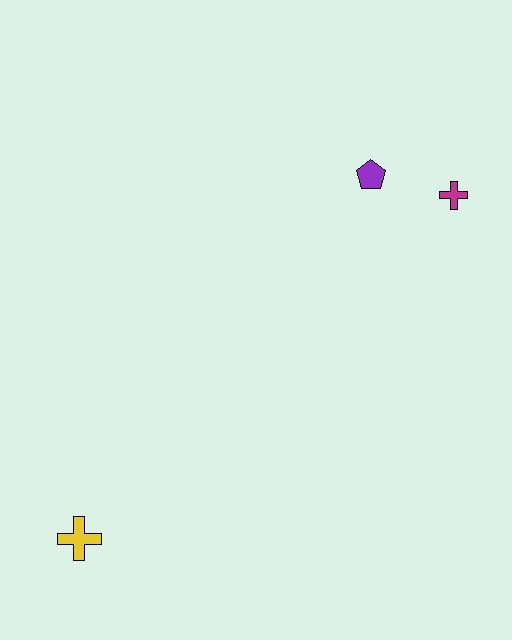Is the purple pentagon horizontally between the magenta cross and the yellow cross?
Yes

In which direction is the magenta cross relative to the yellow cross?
The magenta cross is to the right of the yellow cross.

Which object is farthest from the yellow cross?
The magenta cross is farthest from the yellow cross.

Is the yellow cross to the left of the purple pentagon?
Yes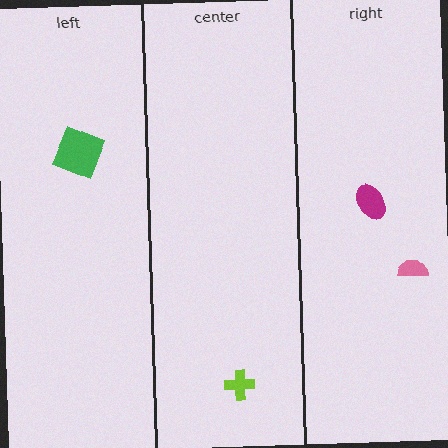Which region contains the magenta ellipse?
The right region.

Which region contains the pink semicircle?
The right region.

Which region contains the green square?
The left region.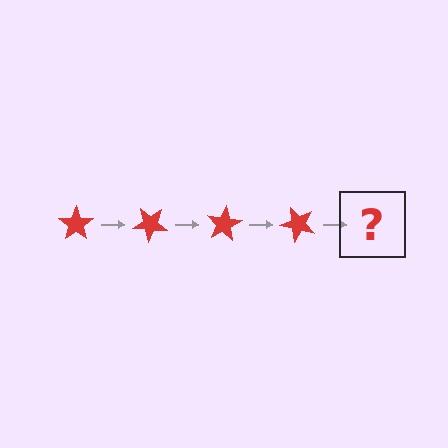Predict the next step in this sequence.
The next step is a red star rotated 160 degrees.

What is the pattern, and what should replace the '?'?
The pattern is that the star rotates 40 degrees each step. The '?' should be a red star rotated 160 degrees.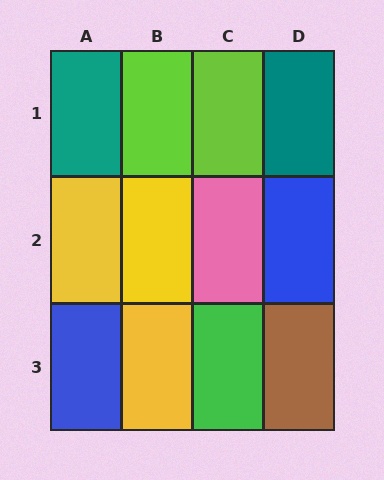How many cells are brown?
1 cell is brown.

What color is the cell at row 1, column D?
Teal.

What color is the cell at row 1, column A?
Teal.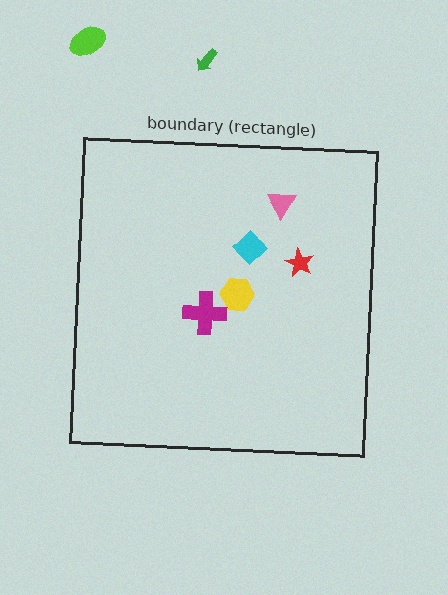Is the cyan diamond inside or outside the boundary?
Inside.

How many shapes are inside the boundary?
5 inside, 2 outside.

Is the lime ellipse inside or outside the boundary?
Outside.